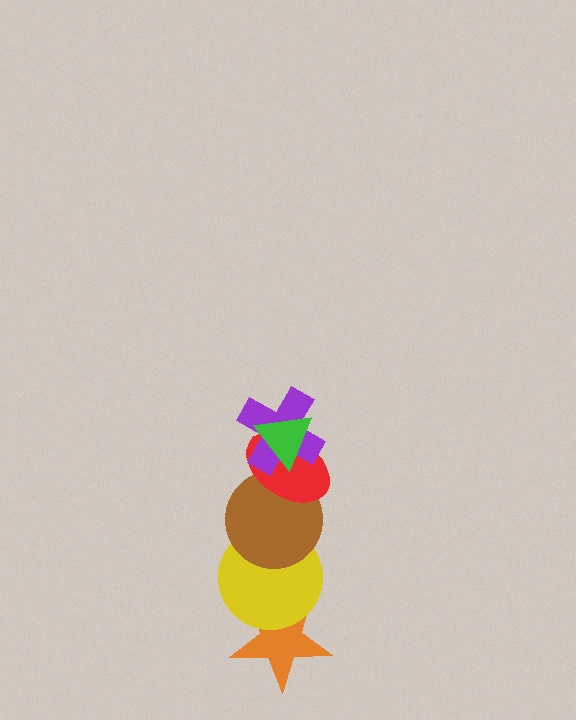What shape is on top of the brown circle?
The red ellipse is on top of the brown circle.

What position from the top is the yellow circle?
The yellow circle is 5th from the top.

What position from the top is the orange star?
The orange star is 6th from the top.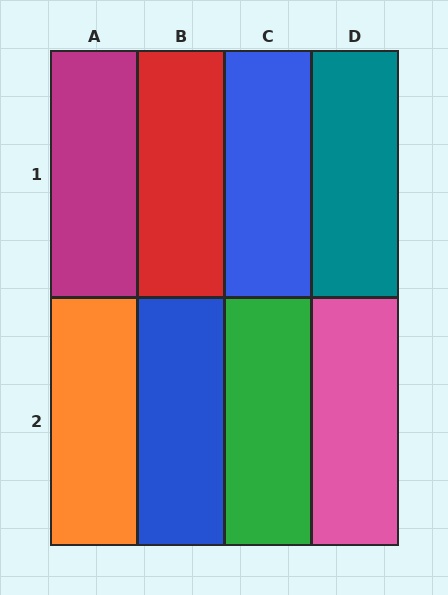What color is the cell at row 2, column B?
Blue.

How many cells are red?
1 cell is red.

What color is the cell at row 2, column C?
Green.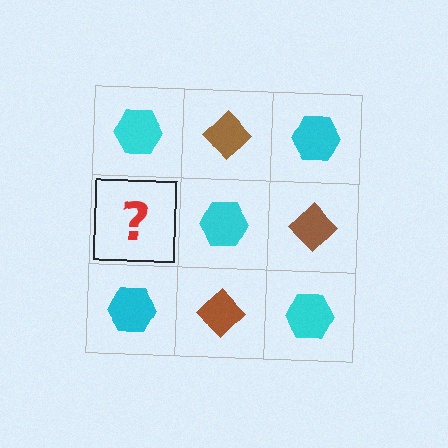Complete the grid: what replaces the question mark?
The question mark should be replaced with a brown diamond.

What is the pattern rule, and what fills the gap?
The rule is that it alternates cyan hexagon and brown diamond in a checkerboard pattern. The gap should be filled with a brown diamond.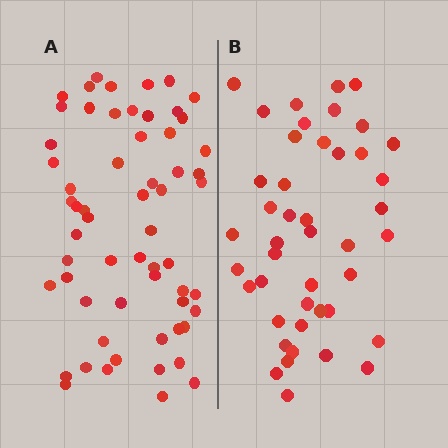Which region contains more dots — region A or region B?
Region A (the left region) has more dots.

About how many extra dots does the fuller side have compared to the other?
Region A has approximately 15 more dots than region B.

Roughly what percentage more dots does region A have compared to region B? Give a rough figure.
About 35% more.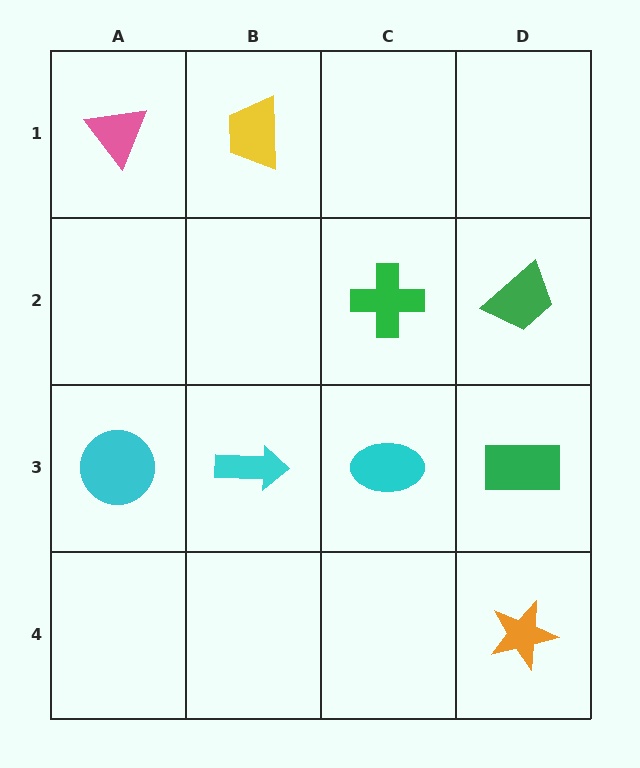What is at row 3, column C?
A cyan ellipse.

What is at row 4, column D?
An orange star.